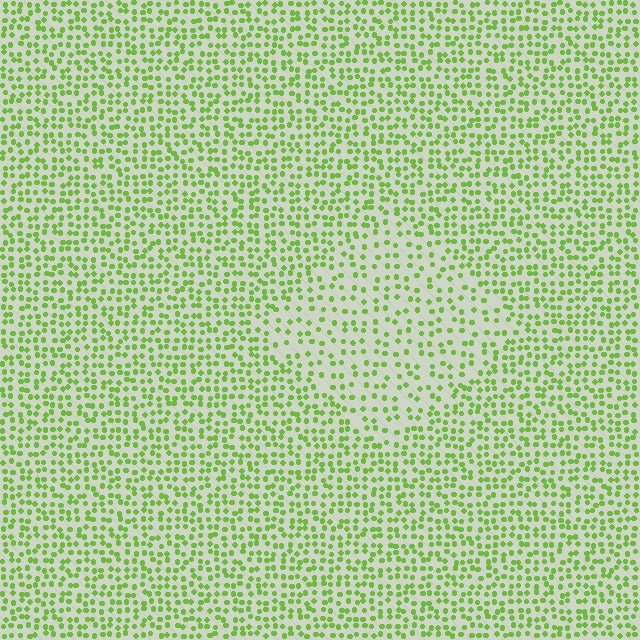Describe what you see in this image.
The image contains small lime elements arranged at two different densities. A diamond-shaped region is visible where the elements are less densely packed than the surrounding area.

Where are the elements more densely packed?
The elements are more densely packed outside the diamond boundary.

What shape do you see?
I see a diamond.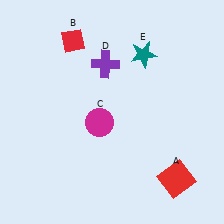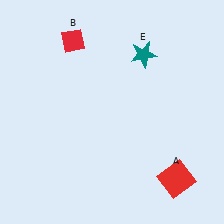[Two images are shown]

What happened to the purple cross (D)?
The purple cross (D) was removed in Image 2. It was in the top-left area of Image 1.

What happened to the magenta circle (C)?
The magenta circle (C) was removed in Image 2. It was in the bottom-left area of Image 1.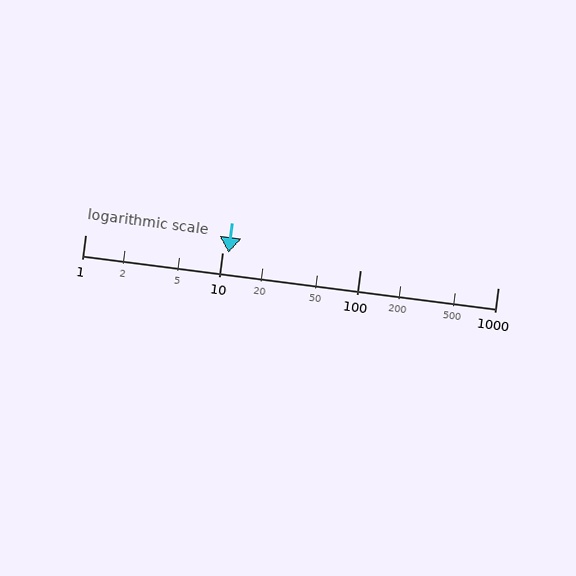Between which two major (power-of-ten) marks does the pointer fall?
The pointer is between 10 and 100.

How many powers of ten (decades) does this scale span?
The scale spans 3 decades, from 1 to 1000.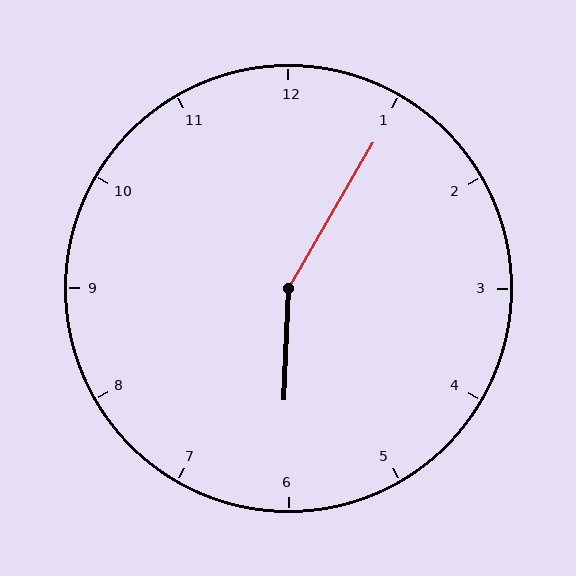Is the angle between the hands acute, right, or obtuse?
It is obtuse.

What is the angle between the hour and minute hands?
Approximately 152 degrees.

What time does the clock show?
6:05.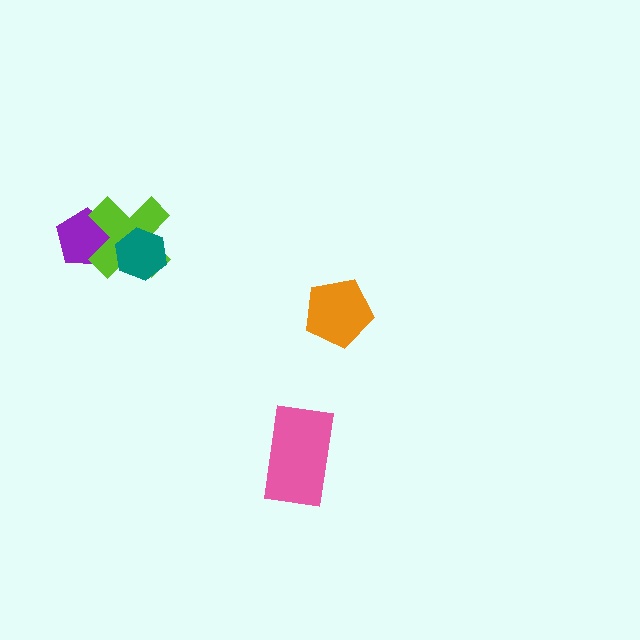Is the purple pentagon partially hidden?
Yes, it is partially covered by another shape.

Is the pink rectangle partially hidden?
No, no other shape covers it.